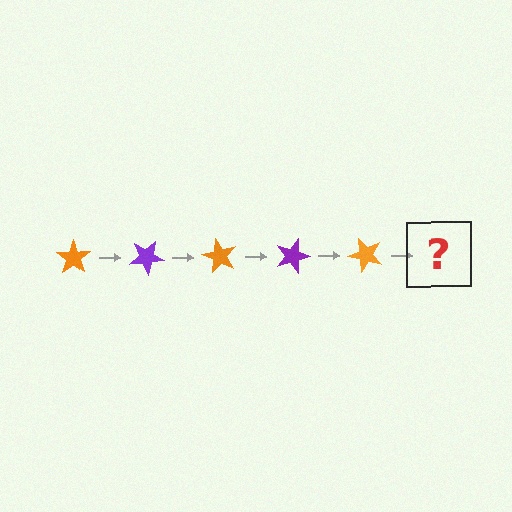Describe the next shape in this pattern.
It should be a purple star, rotated 150 degrees from the start.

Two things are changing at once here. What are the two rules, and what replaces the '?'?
The two rules are that it rotates 30 degrees each step and the color cycles through orange and purple. The '?' should be a purple star, rotated 150 degrees from the start.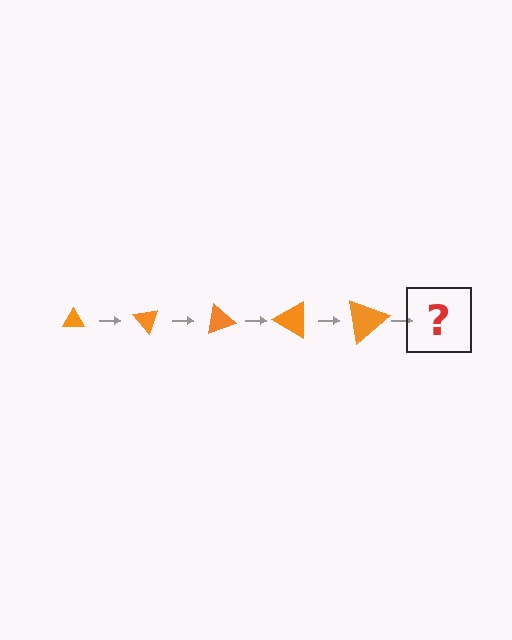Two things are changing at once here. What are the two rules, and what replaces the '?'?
The two rules are that the triangle grows larger each step and it rotates 50 degrees each step. The '?' should be a triangle, larger than the previous one and rotated 250 degrees from the start.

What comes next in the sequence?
The next element should be a triangle, larger than the previous one and rotated 250 degrees from the start.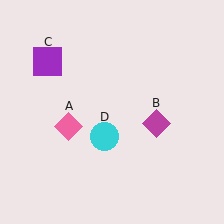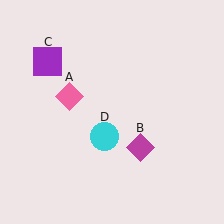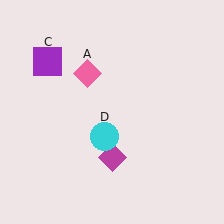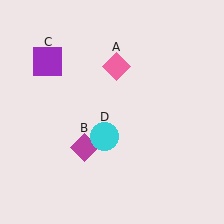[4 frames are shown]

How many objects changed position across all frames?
2 objects changed position: pink diamond (object A), magenta diamond (object B).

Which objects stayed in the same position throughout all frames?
Purple square (object C) and cyan circle (object D) remained stationary.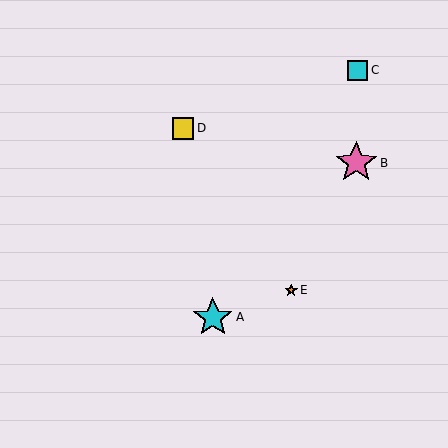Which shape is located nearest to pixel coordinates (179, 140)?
The yellow square (labeled D) at (183, 128) is nearest to that location.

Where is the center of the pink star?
The center of the pink star is at (356, 163).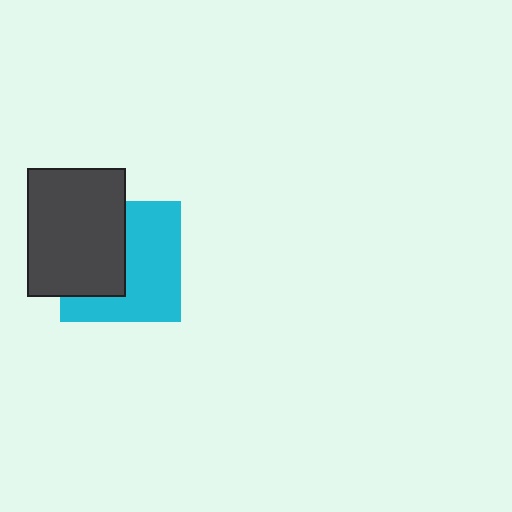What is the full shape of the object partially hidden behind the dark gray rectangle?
The partially hidden object is a cyan square.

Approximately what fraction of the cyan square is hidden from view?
Roughly 43% of the cyan square is hidden behind the dark gray rectangle.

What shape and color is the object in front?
The object in front is a dark gray rectangle.